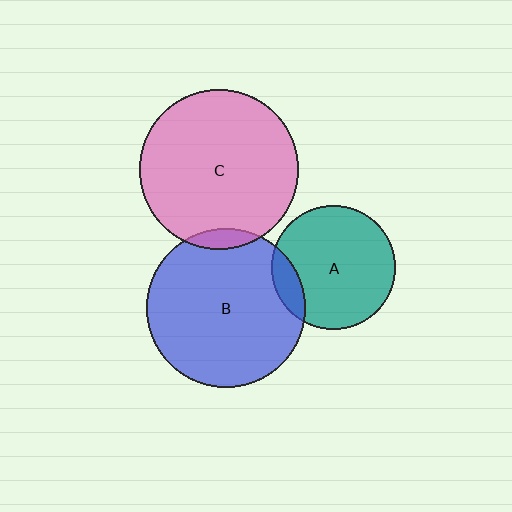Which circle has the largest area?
Circle C (pink).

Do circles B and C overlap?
Yes.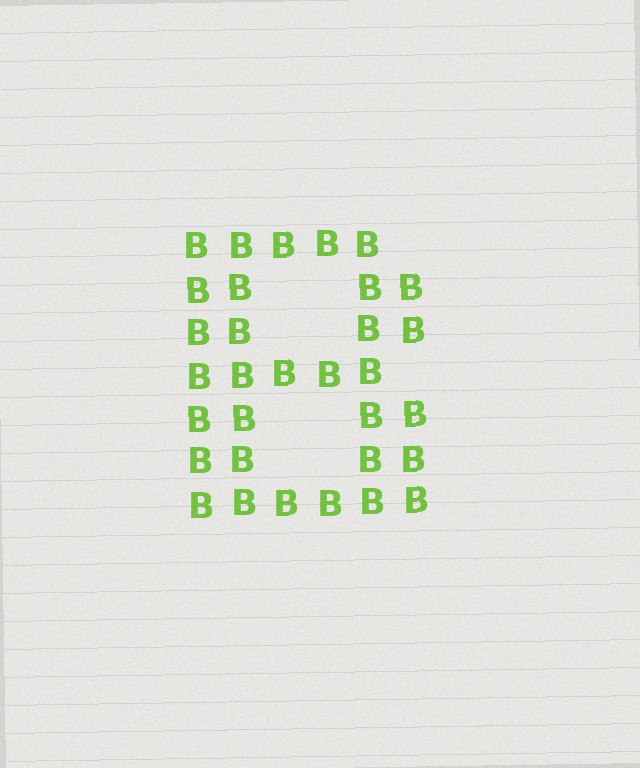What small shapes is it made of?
It is made of small letter B's.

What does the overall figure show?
The overall figure shows the letter B.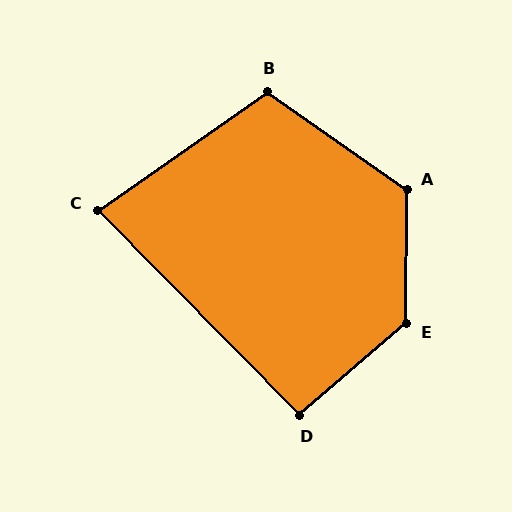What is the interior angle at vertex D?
Approximately 94 degrees (approximately right).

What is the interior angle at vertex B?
Approximately 110 degrees (obtuse).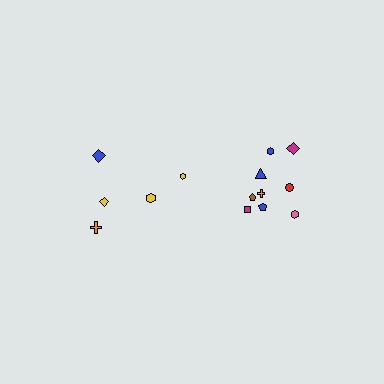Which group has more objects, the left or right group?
The right group.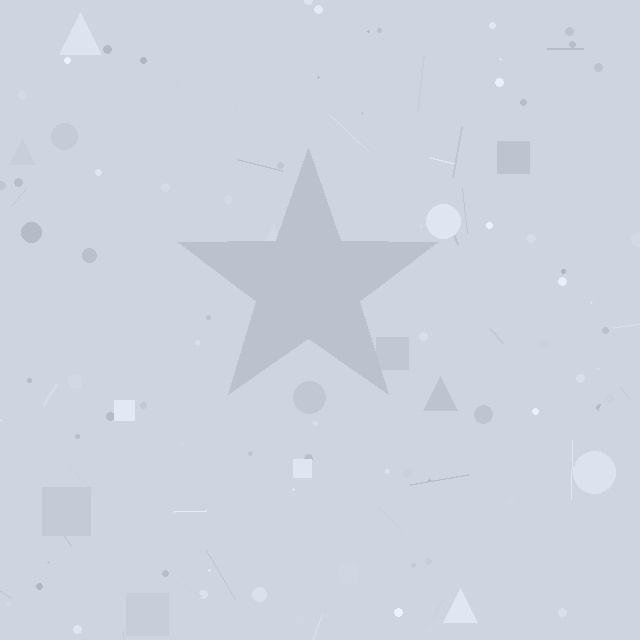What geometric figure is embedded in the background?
A star is embedded in the background.